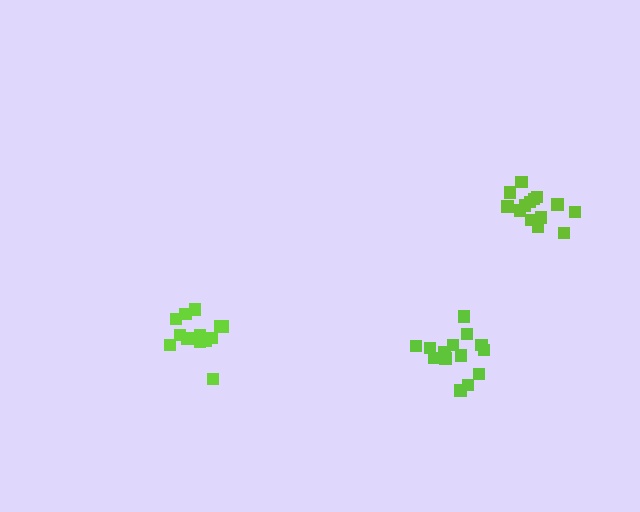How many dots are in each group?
Group 1: 14 dots, Group 2: 14 dots, Group 3: 13 dots (41 total).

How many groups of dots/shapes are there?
There are 3 groups.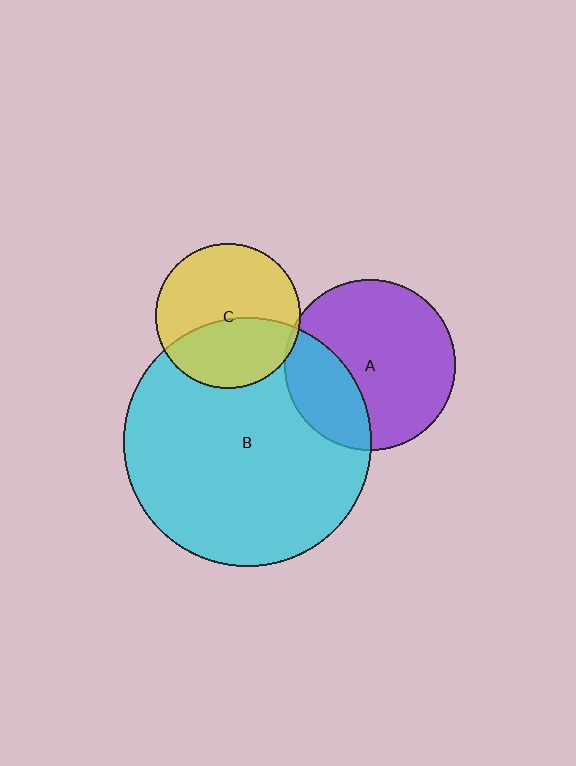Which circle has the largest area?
Circle B (cyan).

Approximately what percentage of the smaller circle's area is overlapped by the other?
Approximately 5%.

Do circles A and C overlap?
Yes.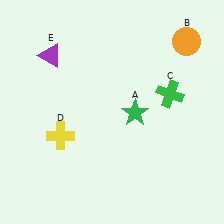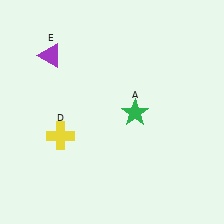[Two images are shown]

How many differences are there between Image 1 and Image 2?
There are 2 differences between the two images.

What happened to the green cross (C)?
The green cross (C) was removed in Image 2. It was in the top-right area of Image 1.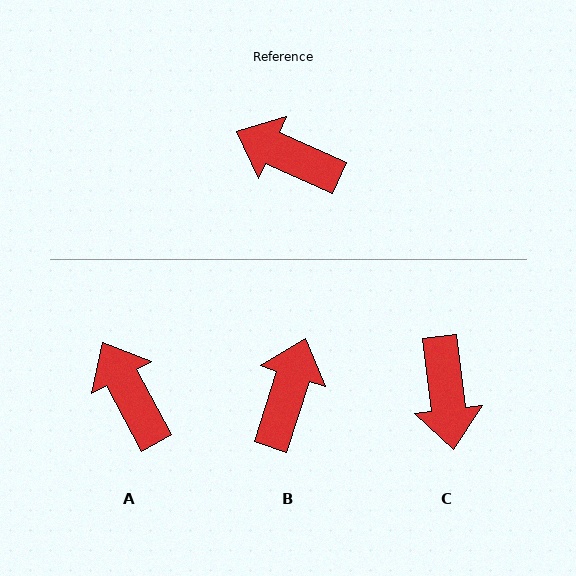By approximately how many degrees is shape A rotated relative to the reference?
Approximately 38 degrees clockwise.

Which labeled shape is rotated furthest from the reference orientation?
C, about 121 degrees away.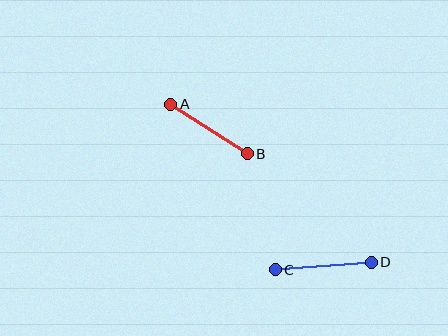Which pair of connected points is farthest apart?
Points C and D are farthest apart.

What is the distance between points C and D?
The distance is approximately 96 pixels.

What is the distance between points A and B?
The distance is approximately 91 pixels.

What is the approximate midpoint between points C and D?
The midpoint is at approximately (323, 266) pixels.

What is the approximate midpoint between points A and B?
The midpoint is at approximately (209, 129) pixels.